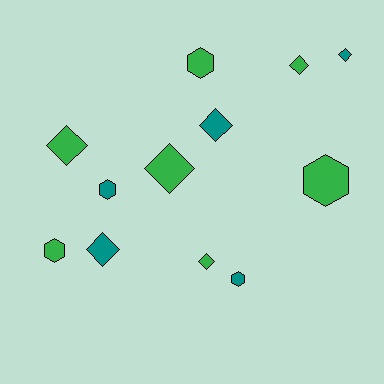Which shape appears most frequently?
Diamond, with 7 objects.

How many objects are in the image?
There are 12 objects.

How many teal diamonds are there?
There are 3 teal diamonds.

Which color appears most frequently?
Green, with 7 objects.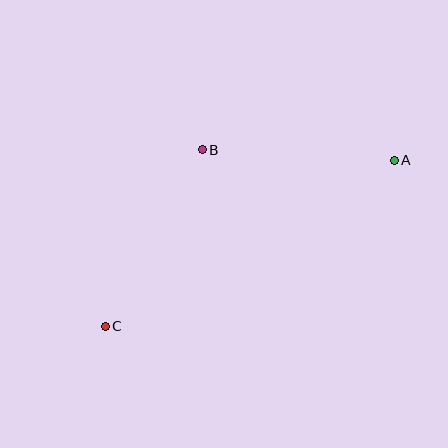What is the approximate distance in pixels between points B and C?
The distance between B and C is approximately 201 pixels.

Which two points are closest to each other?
Points A and B are closest to each other.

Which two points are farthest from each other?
Points A and C are farthest from each other.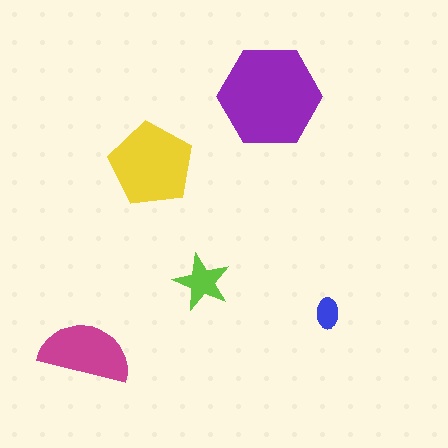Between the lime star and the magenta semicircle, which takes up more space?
The magenta semicircle.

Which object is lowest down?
The magenta semicircle is bottommost.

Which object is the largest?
The purple hexagon.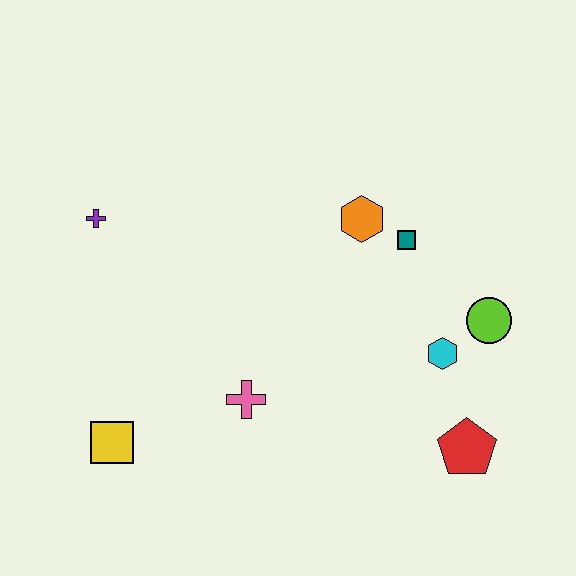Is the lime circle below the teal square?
Yes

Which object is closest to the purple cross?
The yellow square is closest to the purple cross.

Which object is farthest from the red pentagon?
The purple cross is farthest from the red pentagon.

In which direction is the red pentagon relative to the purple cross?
The red pentagon is to the right of the purple cross.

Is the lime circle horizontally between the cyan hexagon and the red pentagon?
No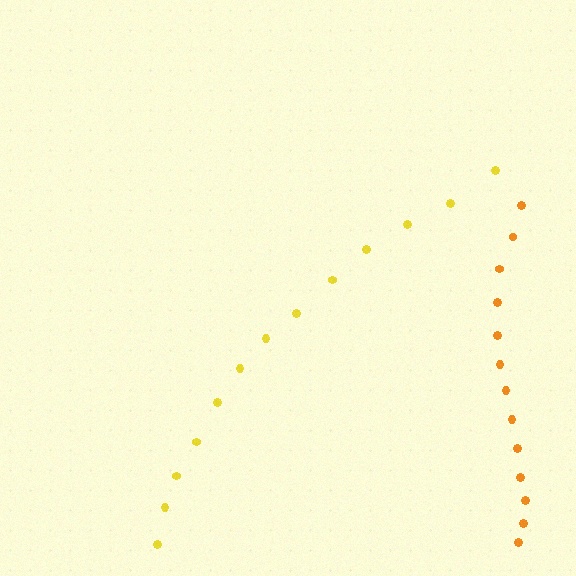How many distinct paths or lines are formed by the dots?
There are 2 distinct paths.